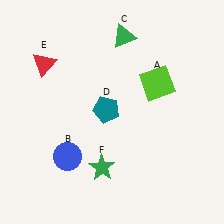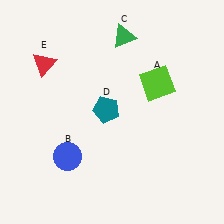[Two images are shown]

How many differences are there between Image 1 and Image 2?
There is 1 difference between the two images.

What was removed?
The green star (F) was removed in Image 2.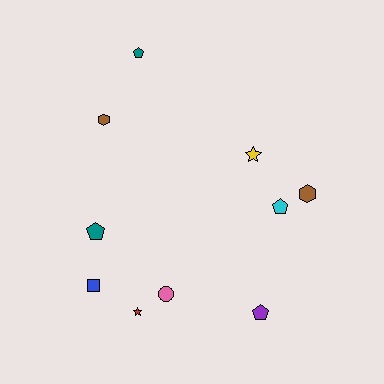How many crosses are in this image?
There are no crosses.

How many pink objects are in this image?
There is 1 pink object.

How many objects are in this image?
There are 10 objects.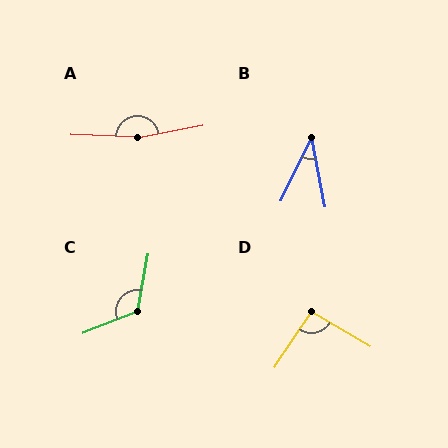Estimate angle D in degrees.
Approximately 93 degrees.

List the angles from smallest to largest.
B (36°), D (93°), C (122°), A (168°).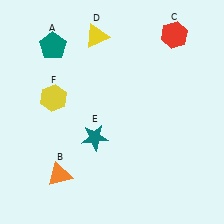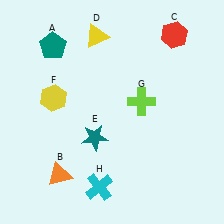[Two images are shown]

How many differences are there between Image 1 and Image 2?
There are 2 differences between the two images.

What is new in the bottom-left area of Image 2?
A cyan cross (H) was added in the bottom-left area of Image 2.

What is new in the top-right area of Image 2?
A lime cross (G) was added in the top-right area of Image 2.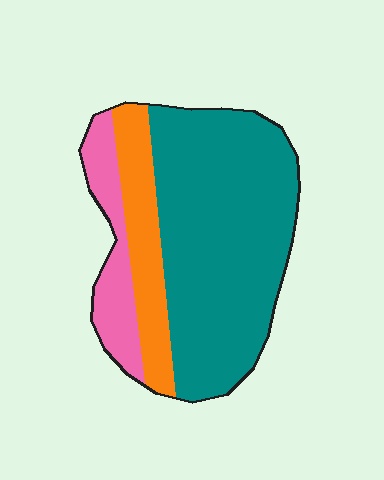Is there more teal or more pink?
Teal.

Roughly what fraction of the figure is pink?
Pink takes up about one sixth (1/6) of the figure.